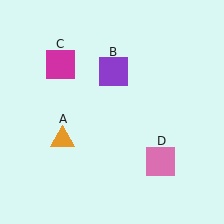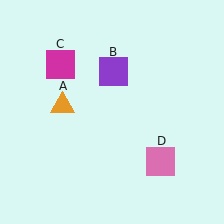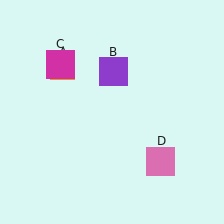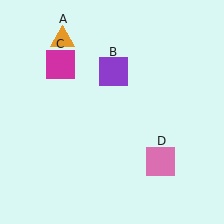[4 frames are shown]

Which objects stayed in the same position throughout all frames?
Purple square (object B) and magenta square (object C) and pink square (object D) remained stationary.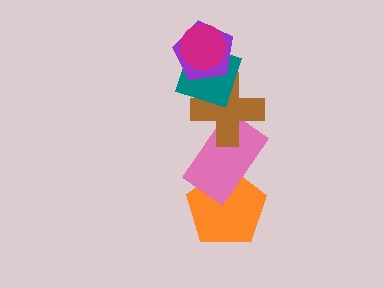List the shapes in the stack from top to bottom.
From top to bottom: the magenta circle, the purple pentagon, the teal diamond, the brown cross, the pink rectangle, the orange pentagon.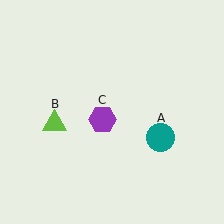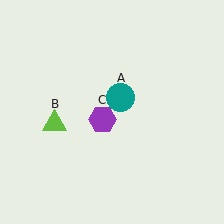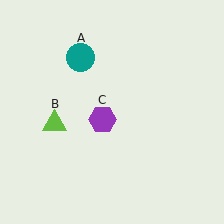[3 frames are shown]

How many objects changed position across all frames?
1 object changed position: teal circle (object A).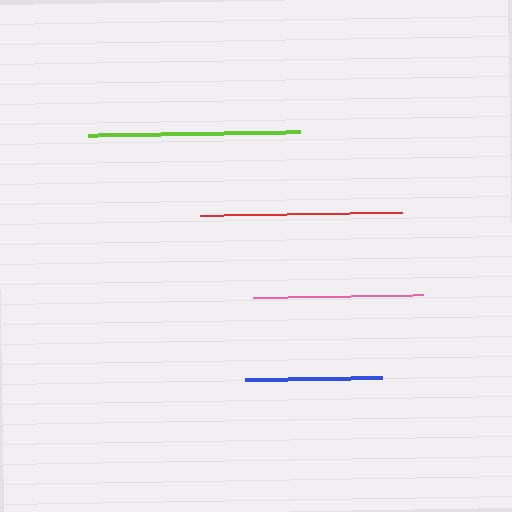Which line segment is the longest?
The lime line is the longest at approximately 212 pixels.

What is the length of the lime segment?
The lime segment is approximately 212 pixels long.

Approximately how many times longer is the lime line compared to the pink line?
The lime line is approximately 1.2 times the length of the pink line.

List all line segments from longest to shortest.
From longest to shortest: lime, red, pink, blue.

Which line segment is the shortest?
The blue line is the shortest at approximately 138 pixels.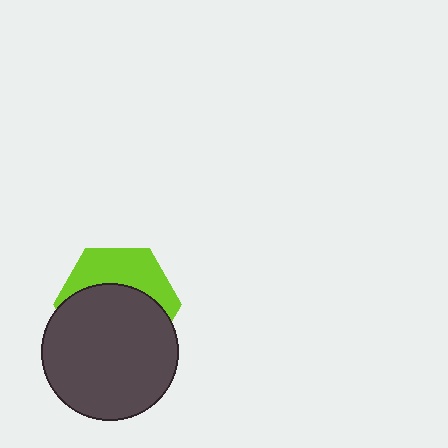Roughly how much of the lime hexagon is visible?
A small part of it is visible (roughly 39%).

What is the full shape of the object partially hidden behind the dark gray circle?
The partially hidden object is a lime hexagon.